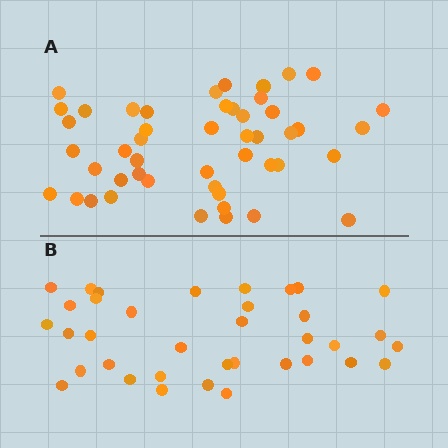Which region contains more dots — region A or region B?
Region A (the top region) has more dots.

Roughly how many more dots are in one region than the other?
Region A has roughly 12 or so more dots than region B.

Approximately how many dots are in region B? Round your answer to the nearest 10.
About 40 dots. (The exact count is 36, which rounds to 40.)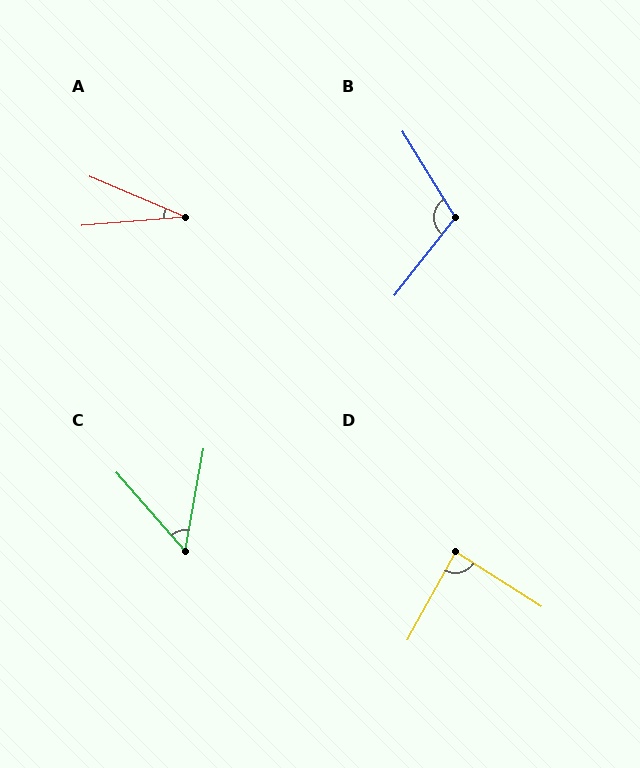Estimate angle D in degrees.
Approximately 86 degrees.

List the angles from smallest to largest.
A (28°), C (52°), D (86°), B (110°).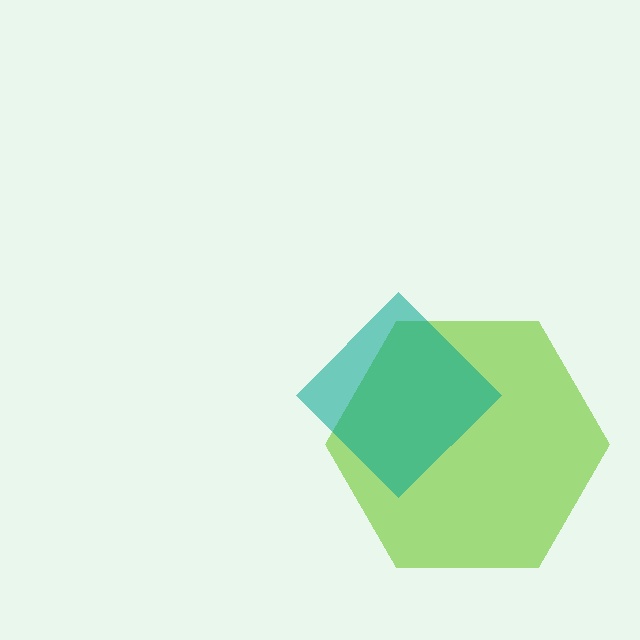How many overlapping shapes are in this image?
There are 2 overlapping shapes in the image.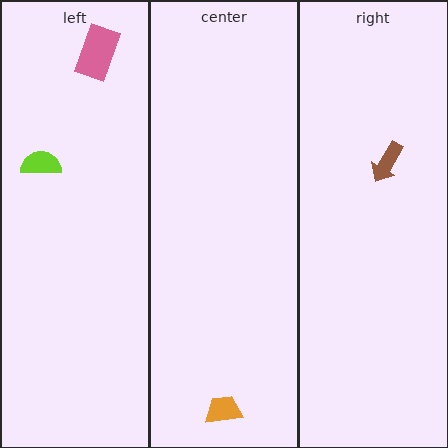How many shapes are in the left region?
2.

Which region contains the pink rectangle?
The left region.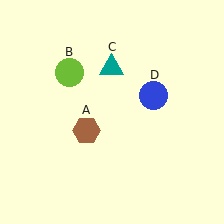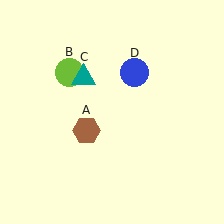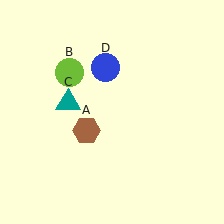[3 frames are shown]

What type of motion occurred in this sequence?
The teal triangle (object C), blue circle (object D) rotated counterclockwise around the center of the scene.